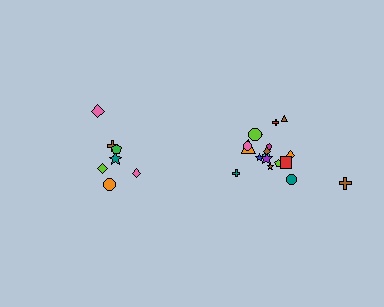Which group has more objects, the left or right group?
The right group.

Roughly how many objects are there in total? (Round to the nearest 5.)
Roughly 25 objects in total.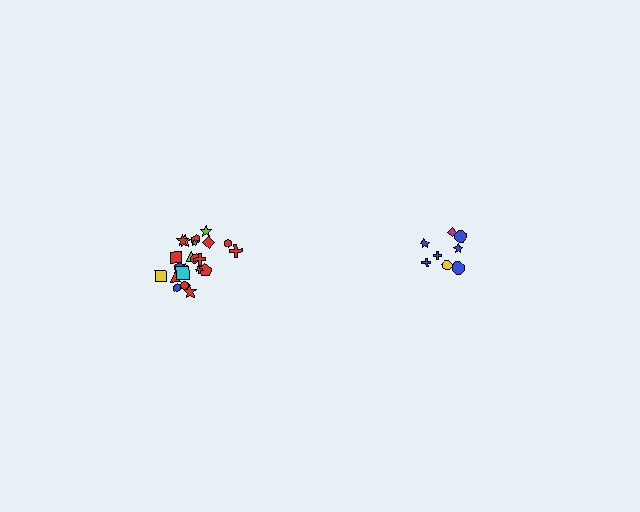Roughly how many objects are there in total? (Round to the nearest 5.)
Roughly 35 objects in total.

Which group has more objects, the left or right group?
The left group.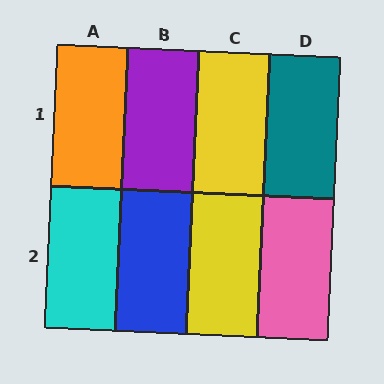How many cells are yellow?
2 cells are yellow.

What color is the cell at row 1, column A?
Orange.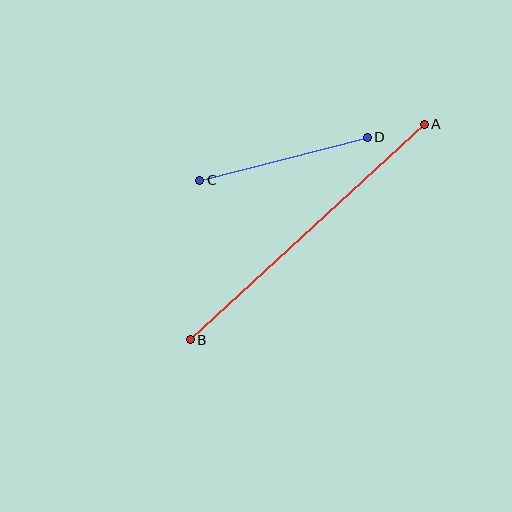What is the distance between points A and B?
The distance is approximately 318 pixels.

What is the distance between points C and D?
The distance is approximately 173 pixels.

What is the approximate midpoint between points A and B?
The midpoint is at approximately (307, 232) pixels.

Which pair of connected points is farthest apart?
Points A and B are farthest apart.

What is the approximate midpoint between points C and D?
The midpoint is at approximately (284, 159) pixels.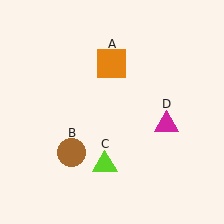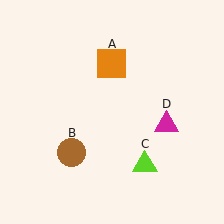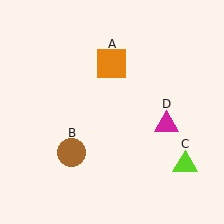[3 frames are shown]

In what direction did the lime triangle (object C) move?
The lime triangle (object C) moved right.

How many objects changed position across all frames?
1 object changed position: lime triangle (object C).